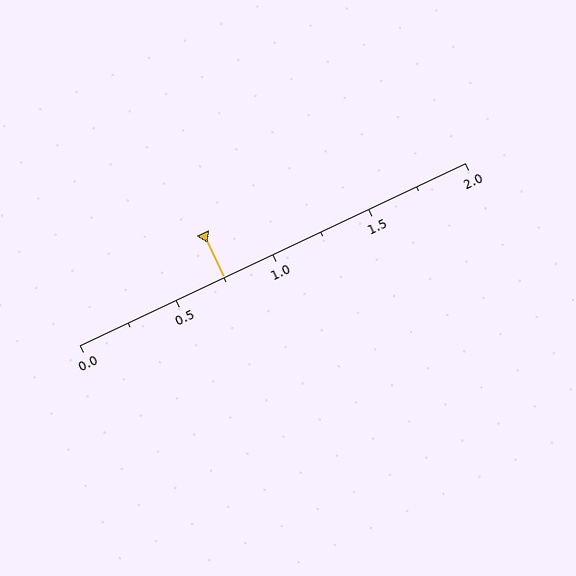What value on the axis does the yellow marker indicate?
The marker indicates approximately 0.75.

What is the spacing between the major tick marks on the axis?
The major ticks are spaced 0.5 apart.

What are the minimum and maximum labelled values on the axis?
The axis runs from 0.0 to 2.0.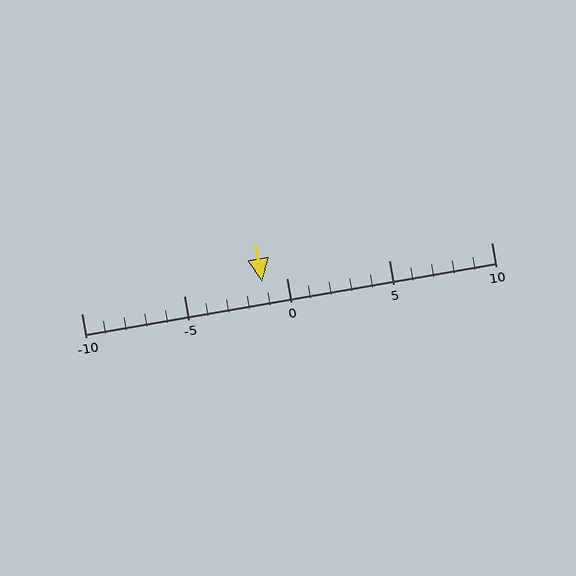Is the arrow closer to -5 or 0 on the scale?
The arrow is closer to 0.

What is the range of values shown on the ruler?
The ruler shows values from -10 to 10.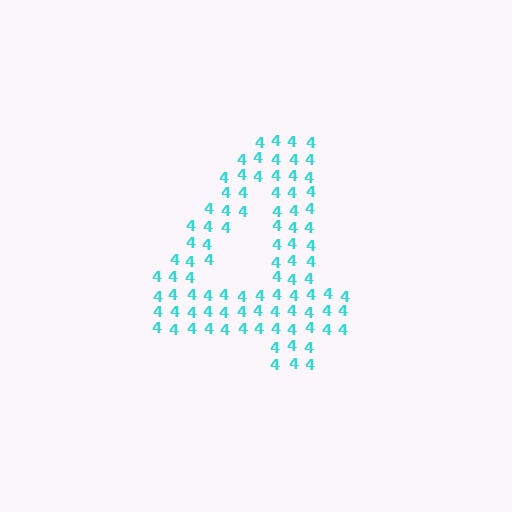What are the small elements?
The small elements are digit 4's.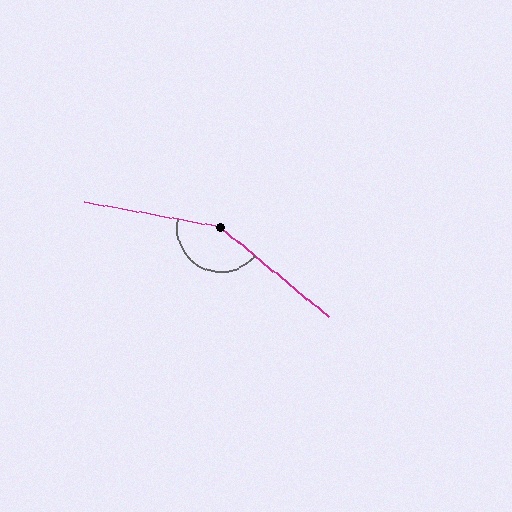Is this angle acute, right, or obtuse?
It is obtuse.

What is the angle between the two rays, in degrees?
Approximately 151 degrees.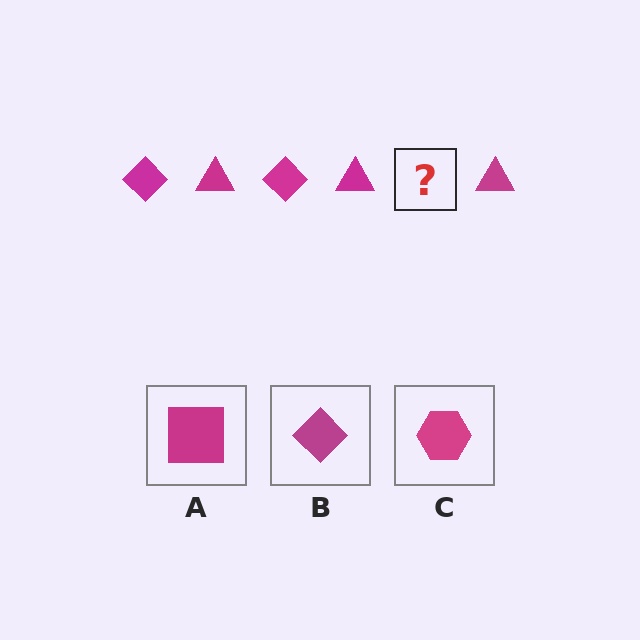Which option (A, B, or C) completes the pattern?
B.